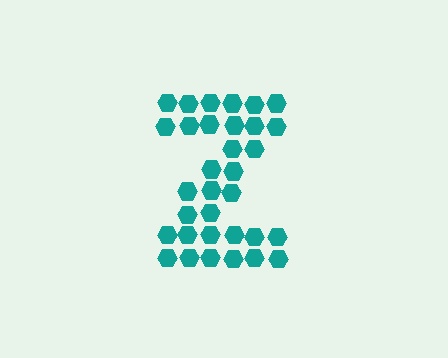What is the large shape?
The large shape is the letter Z.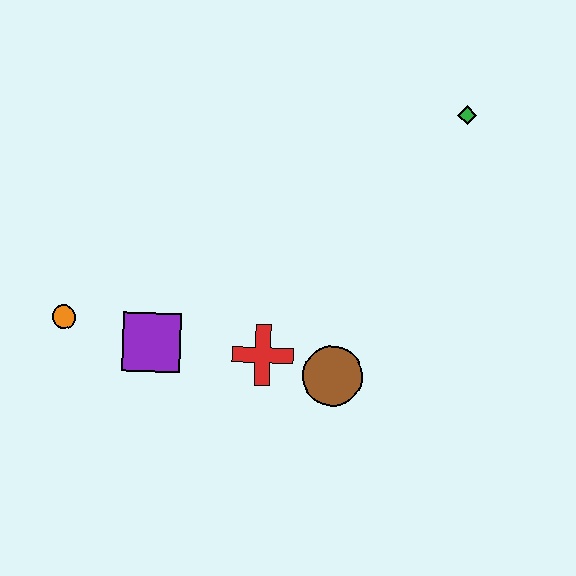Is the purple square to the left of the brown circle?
Yes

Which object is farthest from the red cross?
The green diamond is farthest from the red cross.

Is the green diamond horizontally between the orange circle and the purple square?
No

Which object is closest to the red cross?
The brown circle is closest to the red cross.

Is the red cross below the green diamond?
Yes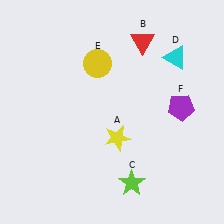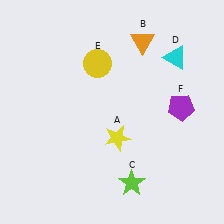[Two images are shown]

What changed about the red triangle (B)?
In Image 1, B is red. In Image 2, it changed to orange.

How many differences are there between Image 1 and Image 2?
There is 1 difference between the two images.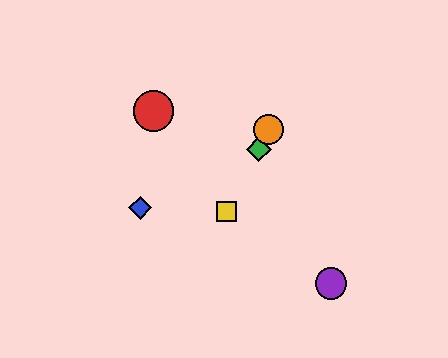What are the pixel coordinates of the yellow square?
The yellow square is at (226, 212).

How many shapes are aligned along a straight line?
3 shapes (the green diamond, the yellow square, the orange circle) are aligned along a straight line.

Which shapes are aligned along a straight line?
The green diamond, the yellow square, the orange circle are aligned along a straight line.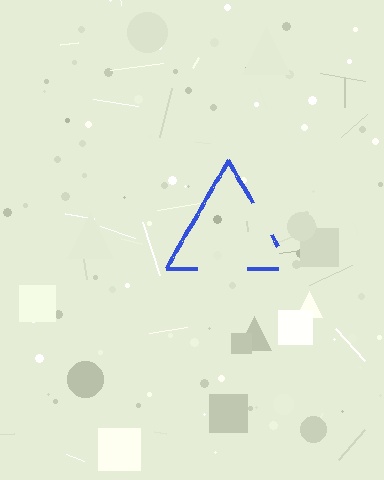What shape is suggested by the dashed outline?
The dashed outline suggests a triangle.